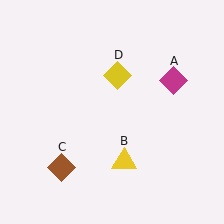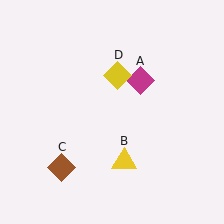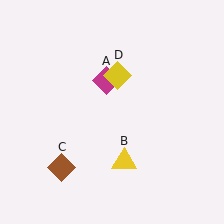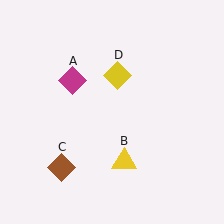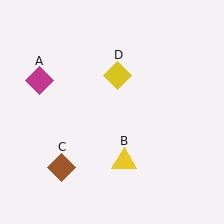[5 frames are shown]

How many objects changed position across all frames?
1 object changed position: magenta diamond (object A).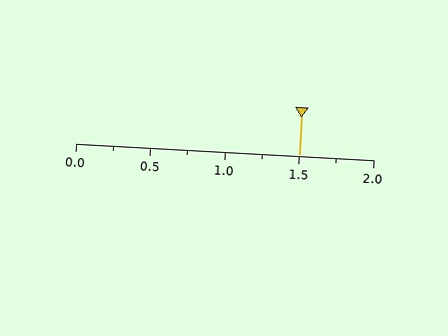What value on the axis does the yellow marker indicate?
The marker indicates approximately 1.5.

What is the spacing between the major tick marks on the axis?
The major ticks are spaced 0.5 apart.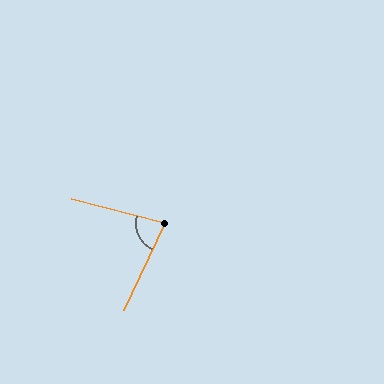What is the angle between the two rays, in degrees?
Approximately 80 degrees.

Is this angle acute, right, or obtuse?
It is acute.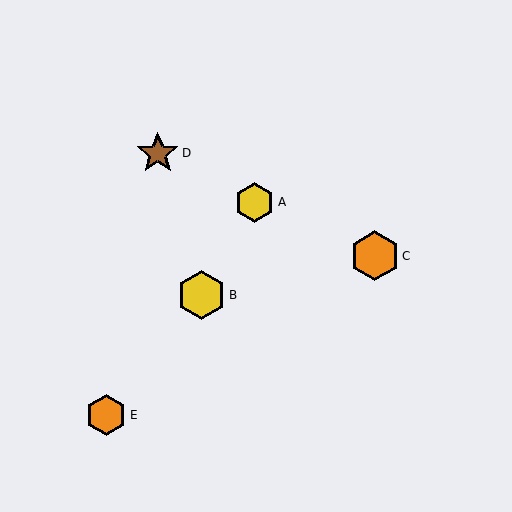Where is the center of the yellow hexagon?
The center of the yellow hexagon is at (202, 295).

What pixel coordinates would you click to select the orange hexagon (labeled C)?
Click at (375, 256) to select the orange hexagon C.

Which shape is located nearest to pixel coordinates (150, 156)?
The brown star (labeled D) at (158, 153) is nearest to that location.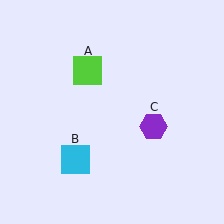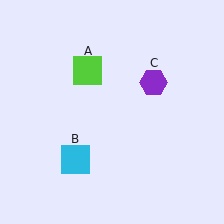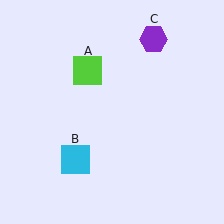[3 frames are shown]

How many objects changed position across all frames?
1 object changed position: purple hexagon (object C).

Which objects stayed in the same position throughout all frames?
Lime square (object A) and cyan square (object B) remained stationary.